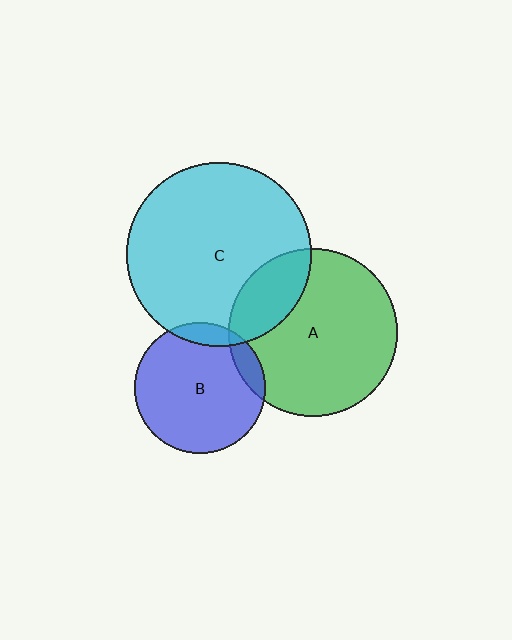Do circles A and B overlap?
Yes.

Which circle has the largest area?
Circle C (cyan).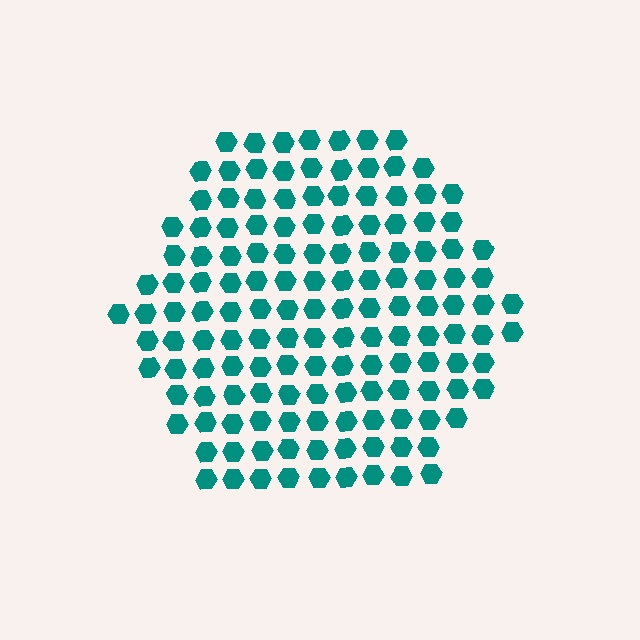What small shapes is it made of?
It is made of small hexagons.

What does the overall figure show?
The overall figure shows a hexagon.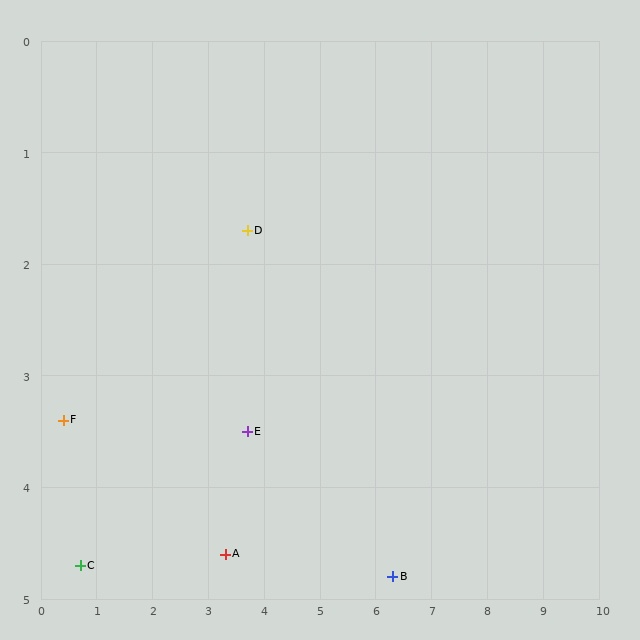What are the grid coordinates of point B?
Point B is at approximately (6.3, 4.8).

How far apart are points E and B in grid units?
Points E and B are about 2.9 grid units apart.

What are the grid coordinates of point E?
Point E is at approximately (3.7, 3.5).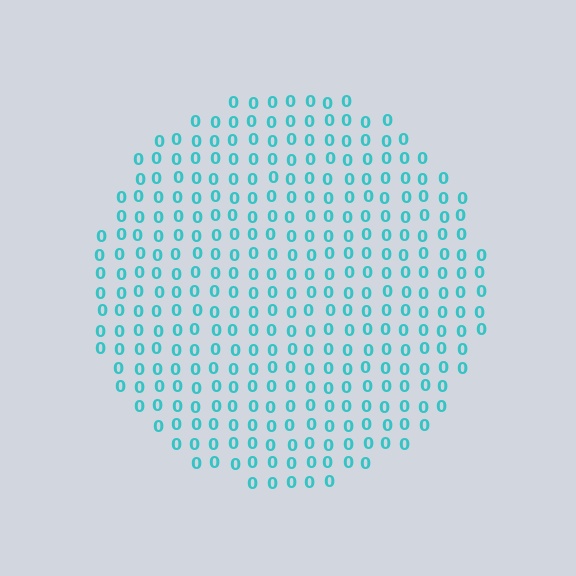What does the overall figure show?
The overall figure shows a circle.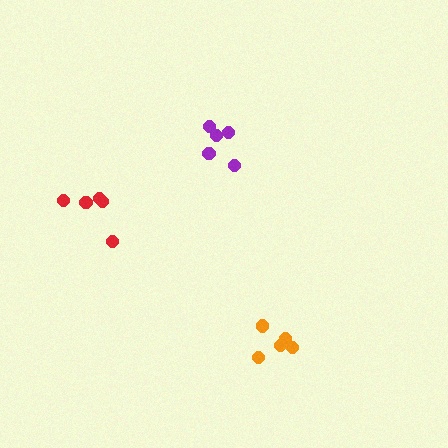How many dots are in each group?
Group 1: 5 dots, Group 2: 5 dots, Group 3: 5 dots (15 total).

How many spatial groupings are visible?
There are 3 spatial groupings.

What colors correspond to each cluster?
The clusters are colored: purple, orange, red.